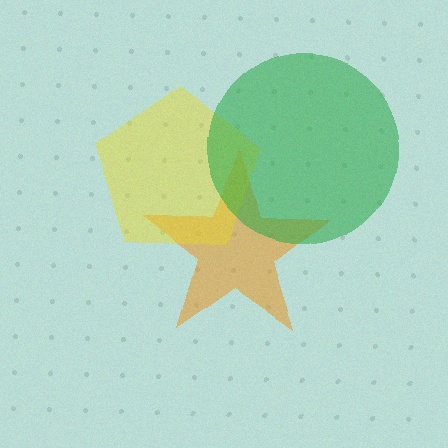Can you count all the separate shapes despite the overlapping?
Yes, there are 3 separate shapes.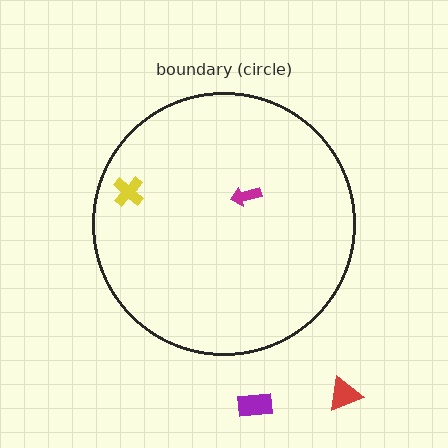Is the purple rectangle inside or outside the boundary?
Outside.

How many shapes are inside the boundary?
2 inside, 2 outside.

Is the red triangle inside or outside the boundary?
Outside.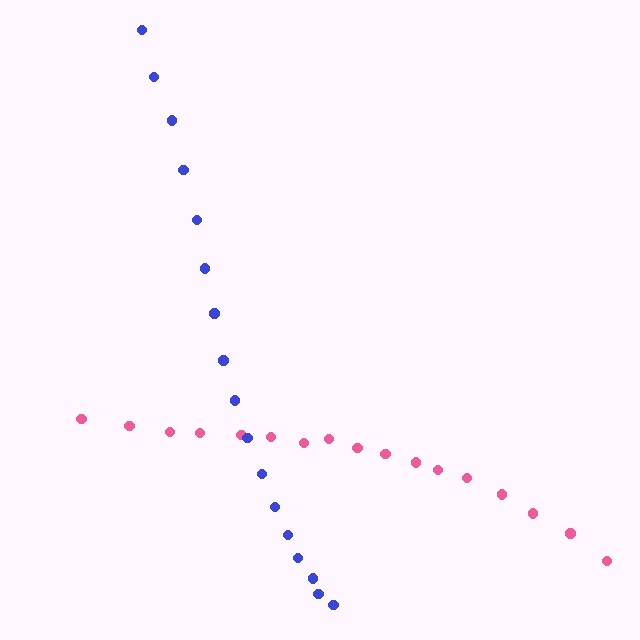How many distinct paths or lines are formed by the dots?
There are 2 distinct paths.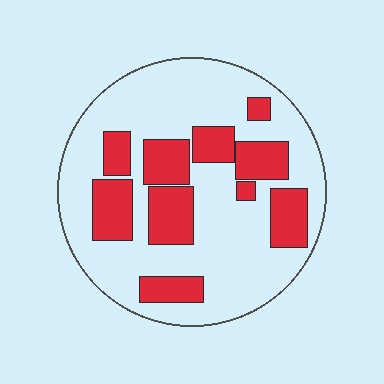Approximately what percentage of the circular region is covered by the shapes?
Approximately 30%.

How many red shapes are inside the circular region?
10.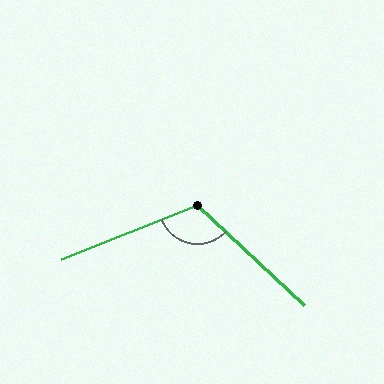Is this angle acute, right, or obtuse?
It is obtuse.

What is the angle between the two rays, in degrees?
Approximately 115 degrees.